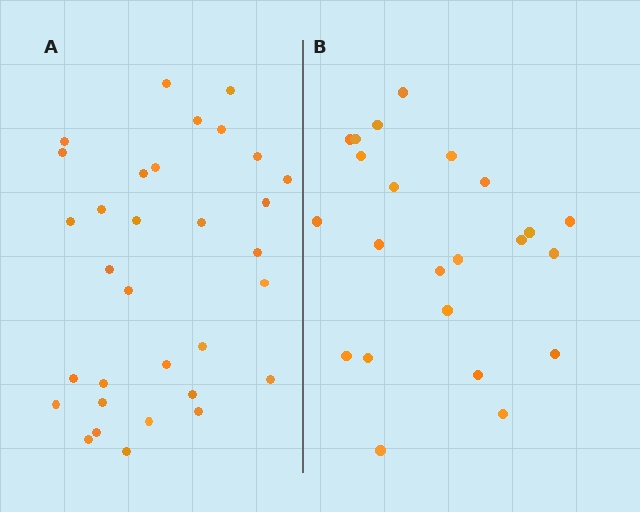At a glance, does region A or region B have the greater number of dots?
Region A (the left region) has more dots.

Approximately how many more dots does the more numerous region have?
Region A has roughly 8 or so more dots than region B.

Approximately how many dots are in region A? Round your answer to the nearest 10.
About 30 dots. (The exact count is 32, which rounds to 30.)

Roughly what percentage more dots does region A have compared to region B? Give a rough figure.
About 40% more.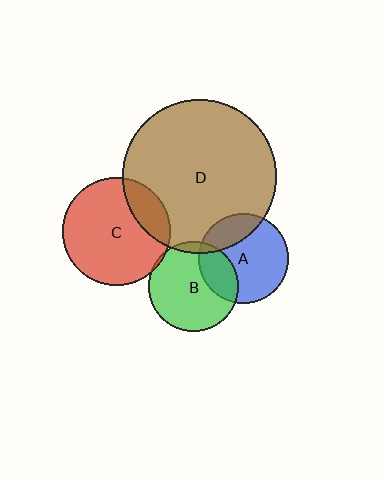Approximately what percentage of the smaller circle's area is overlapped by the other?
Approximately 25%.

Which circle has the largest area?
Circle D (brown).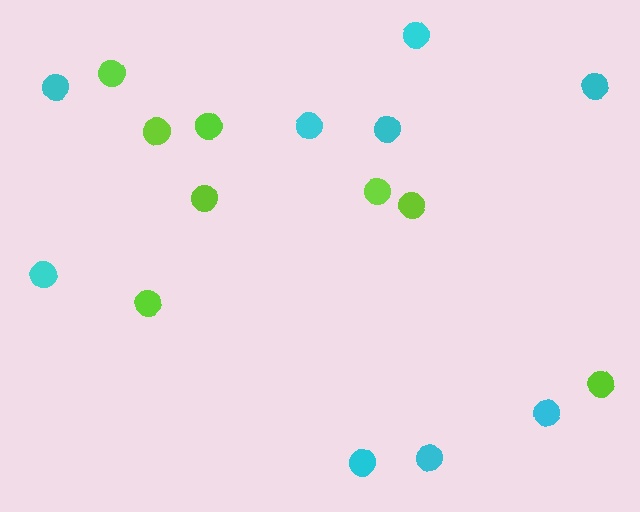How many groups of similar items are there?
There are 2 groups: one group of lime circles (8) and one group of cyan circles (9).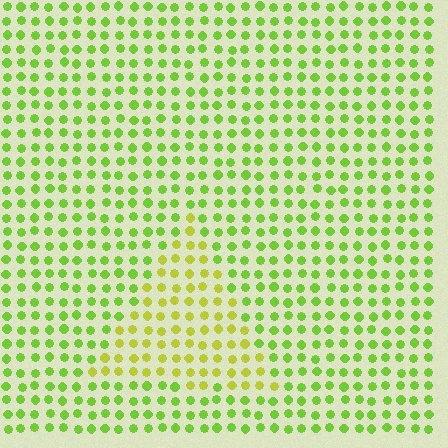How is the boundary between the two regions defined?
The boundary is defined purely by a slight shift in hue (about 29 degrees). Spacing, size, and orientation are identical on both sides.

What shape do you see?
I see a triangle.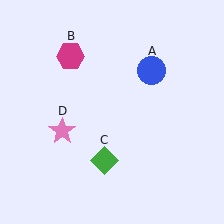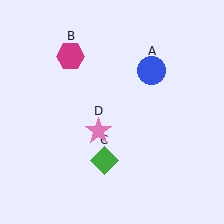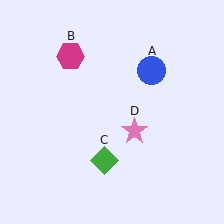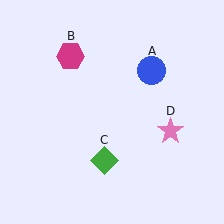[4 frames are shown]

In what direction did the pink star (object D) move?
The pink star (object D) moved right.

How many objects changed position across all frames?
1 object changed position: pink star (object D).